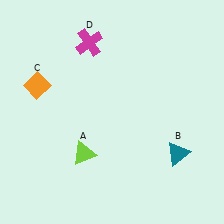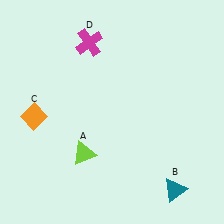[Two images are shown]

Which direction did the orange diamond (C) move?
The orange diamond (C) moved down.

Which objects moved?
The objects that moved are: the teal triangle (B), the orange diamond (C).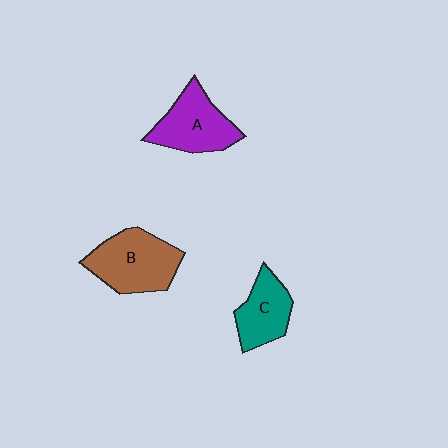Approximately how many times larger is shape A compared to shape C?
Approximately 1.2 times.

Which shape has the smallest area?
Shape C (teal).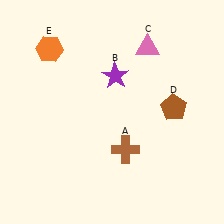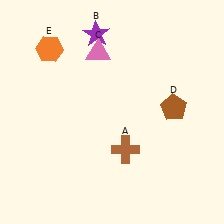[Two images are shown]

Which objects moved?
The objects that moved are: the purple star (B), the pink triangle (C).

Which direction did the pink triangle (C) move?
The pink triangle (C) moved left.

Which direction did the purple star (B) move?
The purple star (B) moved up.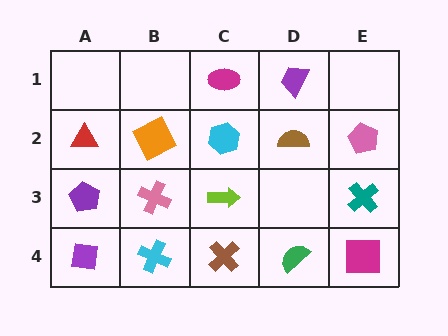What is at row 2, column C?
A cyan hexagon.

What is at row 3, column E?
A teal cross.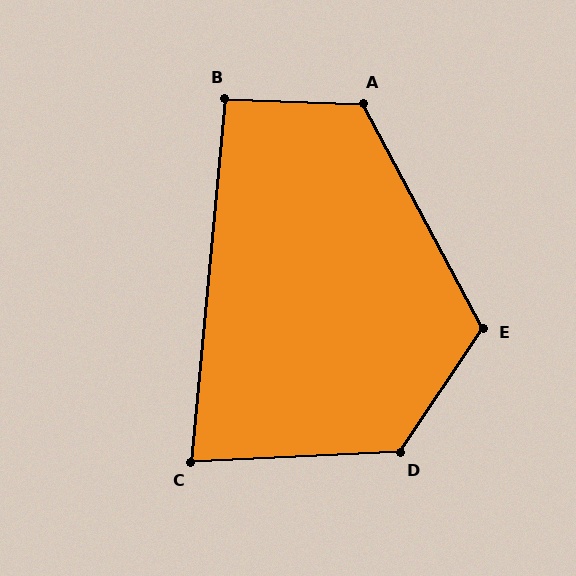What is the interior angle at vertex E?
Approximately 118 degrees (obtuse).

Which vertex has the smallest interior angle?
C, at approximately 82 degrees.